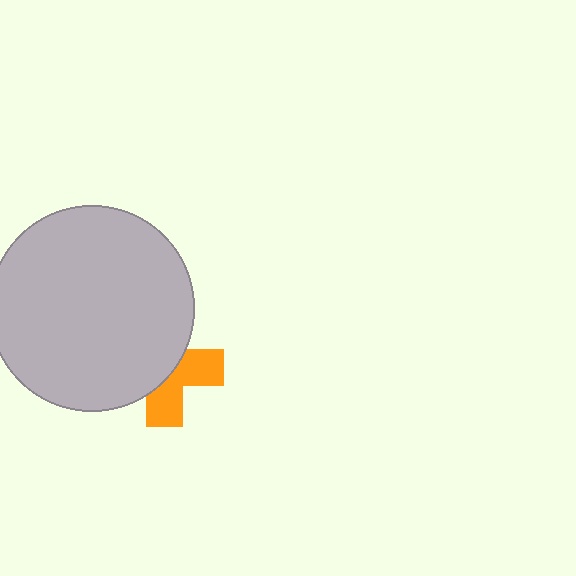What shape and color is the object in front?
The object in front is a light gray circle.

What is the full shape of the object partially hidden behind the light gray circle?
The partially hidden object is an orange cross.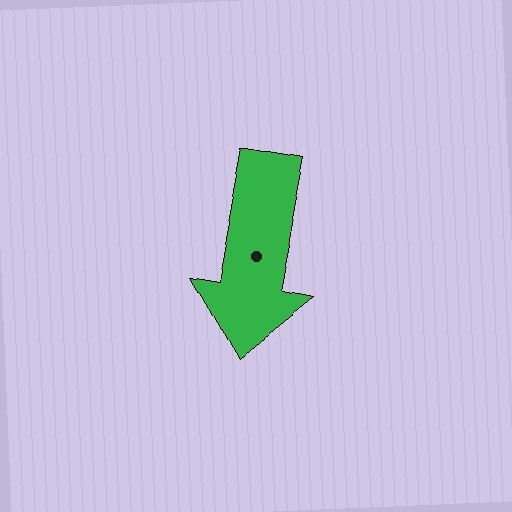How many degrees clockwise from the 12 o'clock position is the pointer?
Approximately 191 degrees.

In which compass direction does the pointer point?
South.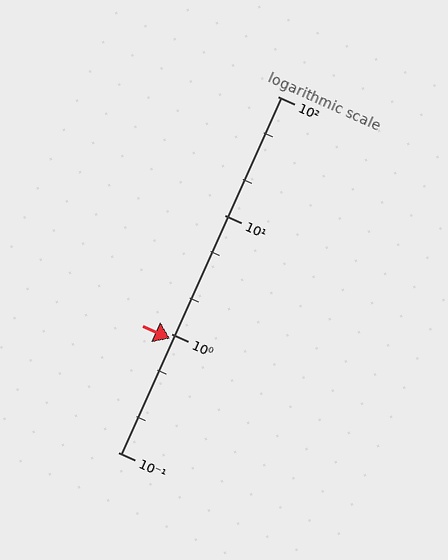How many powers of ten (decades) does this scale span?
The scale spans 3 decades, from 0.1 to 100.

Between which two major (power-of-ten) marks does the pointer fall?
The pointer is between 0.1 and 1.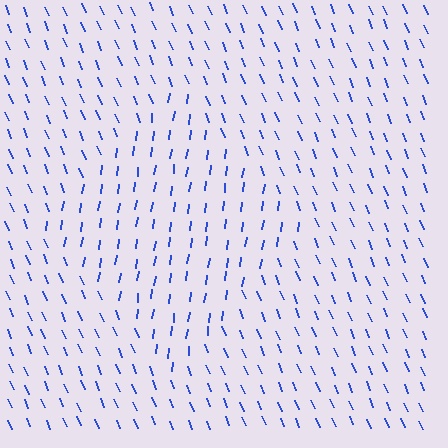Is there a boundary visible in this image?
Yes, there is a texture boundary formed by a change in line orientation.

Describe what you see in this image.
The image is filled with small blue line segments. A diamond region in the image has lines oriented differently from the surrounding lines, creating a visible texture boundary.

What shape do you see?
I see a diamond.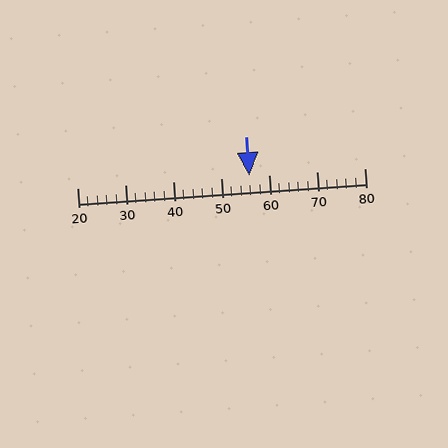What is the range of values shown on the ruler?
The ruler shows values from 20 to 80.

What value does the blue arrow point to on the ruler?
The blue arrow points to approximately 56.